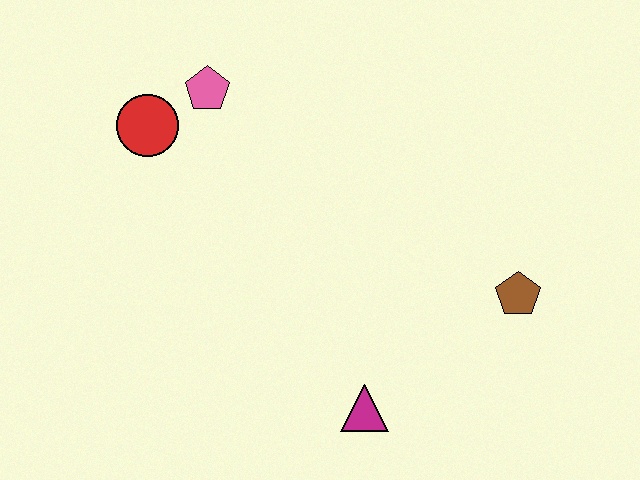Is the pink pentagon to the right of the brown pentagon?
No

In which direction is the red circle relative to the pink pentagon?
The red circle is to the left of the pink pentagon.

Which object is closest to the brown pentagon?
The magenta triangle is closest to the brown pentagon.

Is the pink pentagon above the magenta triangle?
Yes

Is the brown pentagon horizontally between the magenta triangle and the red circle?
No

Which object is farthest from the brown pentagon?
The red circle is farthest from the brown pentagon.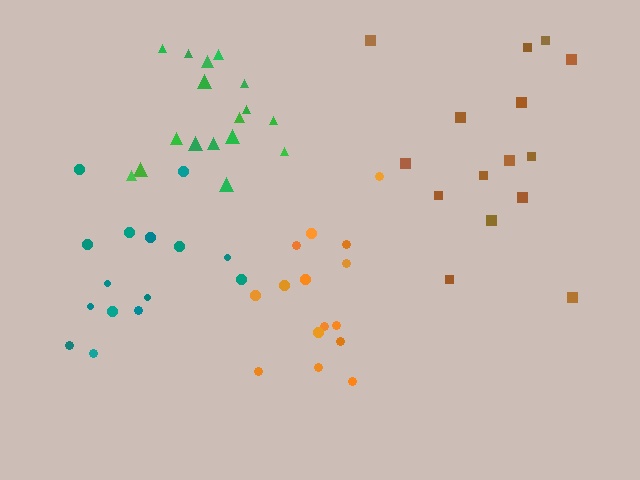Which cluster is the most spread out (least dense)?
Teal.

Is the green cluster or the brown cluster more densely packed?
Green.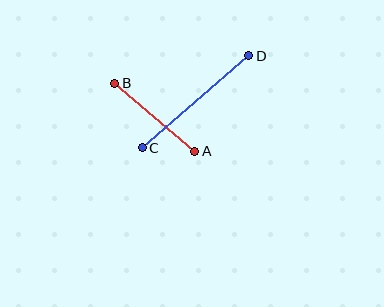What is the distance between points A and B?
The distance is approximately 106 pixels.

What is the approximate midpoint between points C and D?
The midpoint is at approximately (195, 102) pixels.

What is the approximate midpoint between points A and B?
The midpoint is at approximately (155, 117) pixels.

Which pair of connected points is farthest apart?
Points C and D are farthest apart.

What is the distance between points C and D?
The distance is approximately 141 pixels.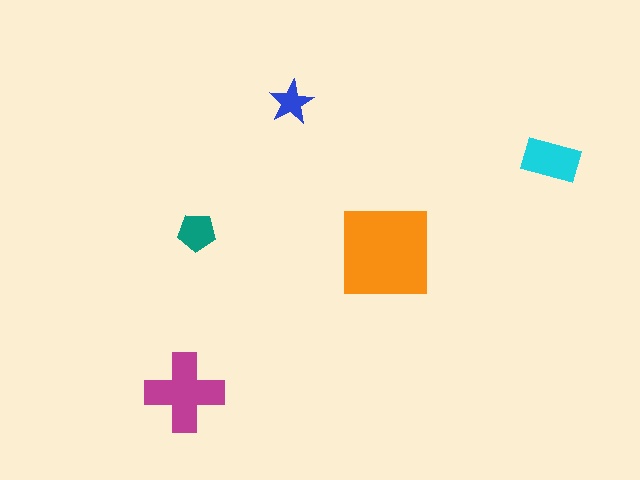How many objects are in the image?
There are 5 objects in the image.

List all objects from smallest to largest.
The blue star, the teal pentagon, the cyan rectangle, the magenta cross, the orange square.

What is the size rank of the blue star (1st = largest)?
5th.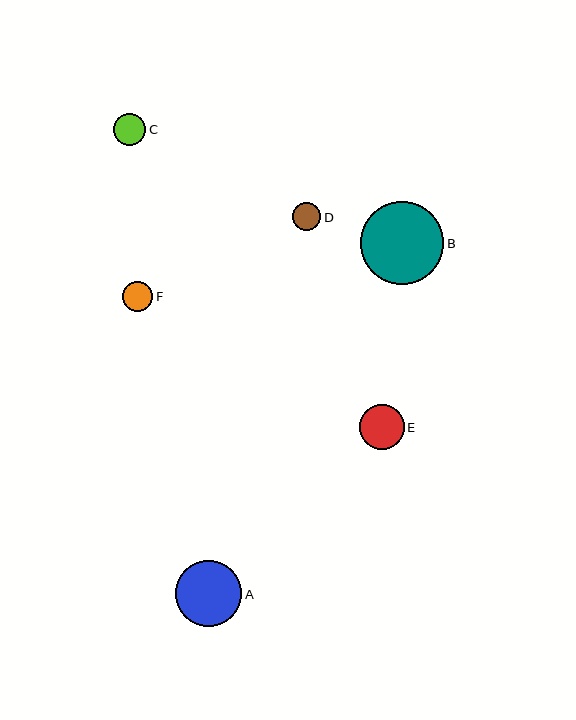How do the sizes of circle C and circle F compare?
Circle C and circle F are approximately the same size.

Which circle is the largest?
Circle B is the largest with a size of approximately 84 pixels.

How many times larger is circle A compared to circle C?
Circle A is approximately 2.1 times the size of circle C.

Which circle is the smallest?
Circle D is the smallest with a size of approximately 28 pixels.